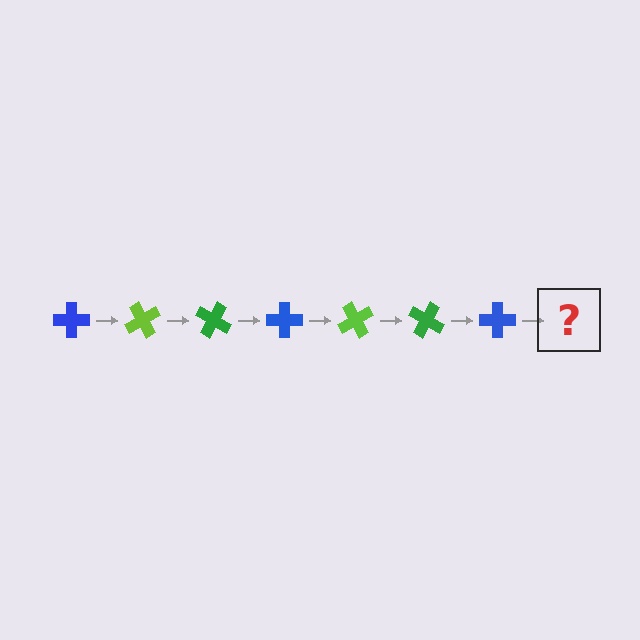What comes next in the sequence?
The next element should be a lime cross, rotated 420 degrees from the start.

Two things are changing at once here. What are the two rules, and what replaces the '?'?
The two rules are that it rotates 60 degrees each step and the color cycles through blue, lime, and green. The '?' should be a lime cross, rotated 420 degrees from the start.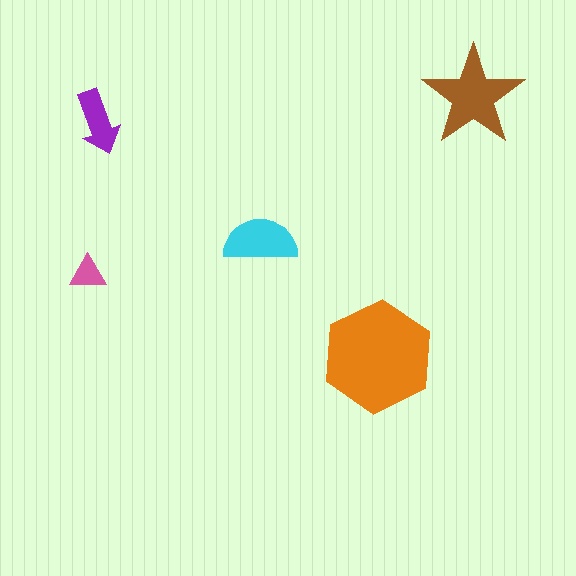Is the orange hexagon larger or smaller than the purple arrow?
Larger.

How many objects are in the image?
There are 5 objects in the image.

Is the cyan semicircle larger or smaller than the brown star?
Smaller.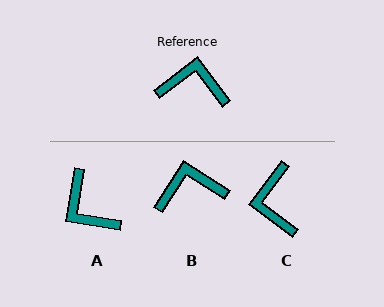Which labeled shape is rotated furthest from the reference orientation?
A, about 134 degrees away.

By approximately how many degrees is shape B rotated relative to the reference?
Approximately 20 degrees counter-clockwise.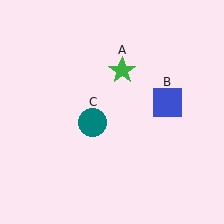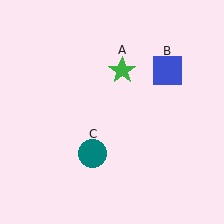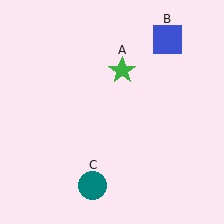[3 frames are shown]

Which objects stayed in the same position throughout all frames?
Green star (object A) remained stationary.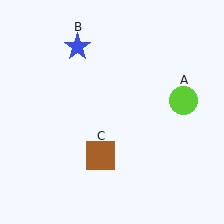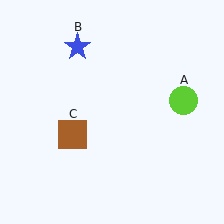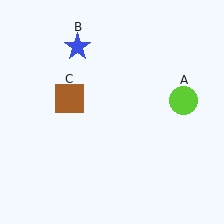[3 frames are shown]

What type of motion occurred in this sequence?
The brown square (object C) rotated clockwise around the center of the scene.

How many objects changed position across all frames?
1 object changed position: brown square (object C).